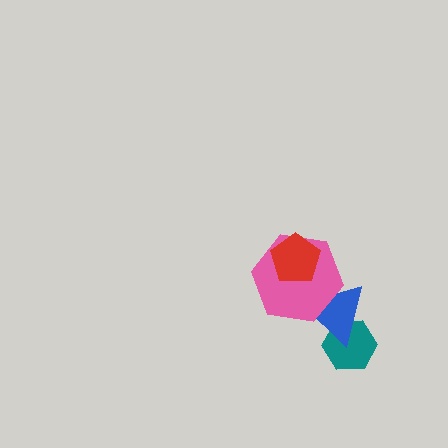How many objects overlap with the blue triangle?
2 objects overlap with the blue triangle.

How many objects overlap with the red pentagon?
1 object overlaps with the red pentagon.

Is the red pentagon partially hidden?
No, no other shape covers it.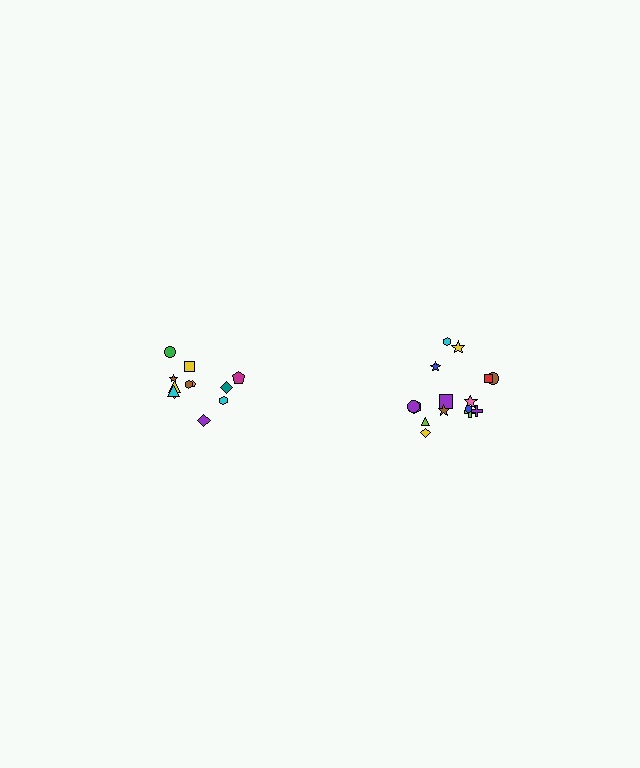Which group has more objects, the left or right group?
The right group.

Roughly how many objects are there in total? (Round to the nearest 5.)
Roughly 25 objects in total.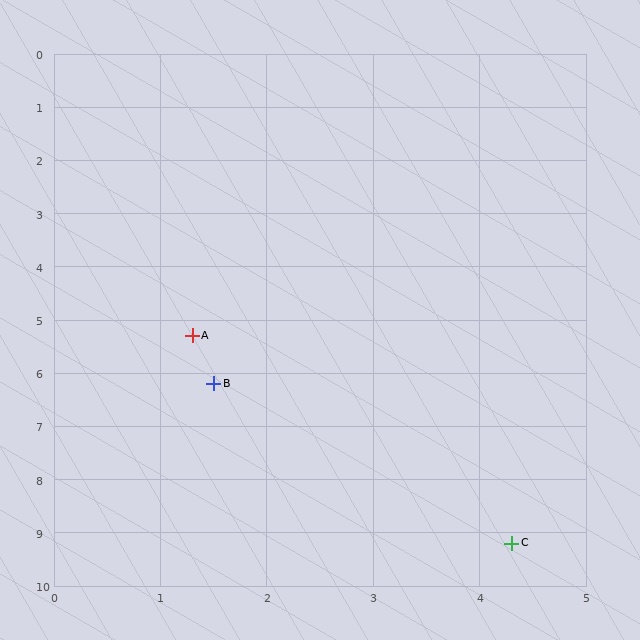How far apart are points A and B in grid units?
Points A and B are about 0.9 grid units apart.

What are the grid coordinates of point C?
Point C is at approximately (4.3, 9.2).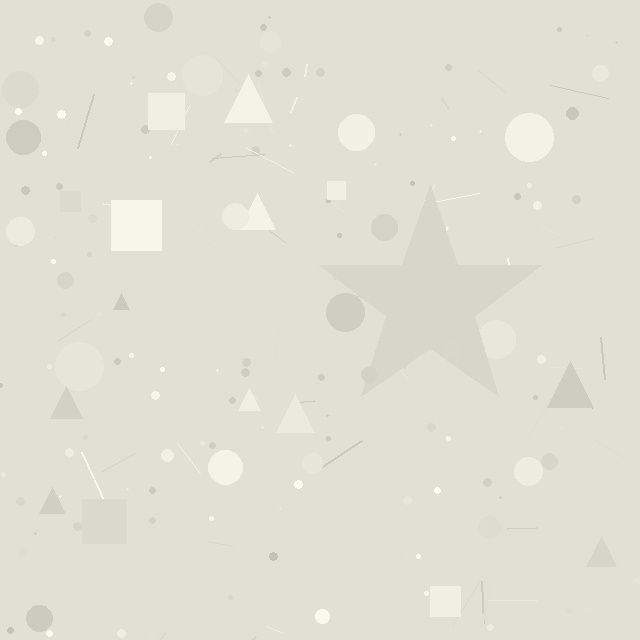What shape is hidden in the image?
A star is hidden in the image.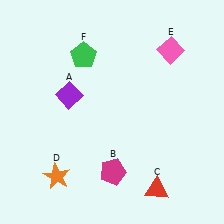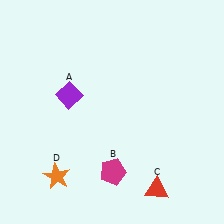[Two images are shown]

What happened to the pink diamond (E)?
The pink diamond (E) was removed in Image 2. It was in the top-right area of Image 1.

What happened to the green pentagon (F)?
The green pentagon (F) was removed in Image 2. It was in the top-left area of Image 1.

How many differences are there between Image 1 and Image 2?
There are 2 differences between the two images.